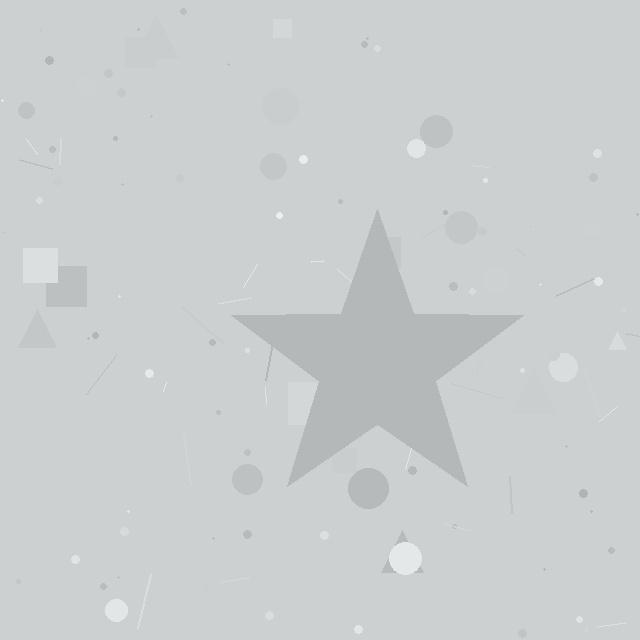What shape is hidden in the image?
A star is hidden in the image.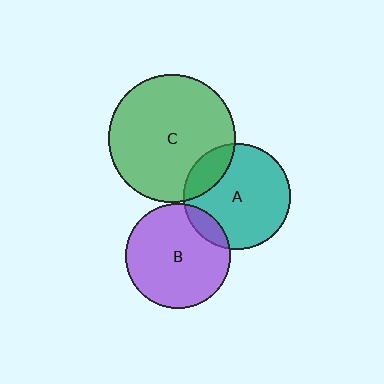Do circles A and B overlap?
Yes.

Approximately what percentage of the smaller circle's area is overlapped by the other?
Approximately 10%.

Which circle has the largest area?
Circle C (green).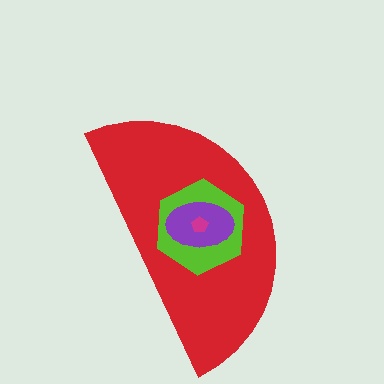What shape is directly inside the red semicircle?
The lime hexagon.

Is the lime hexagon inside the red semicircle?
Yes.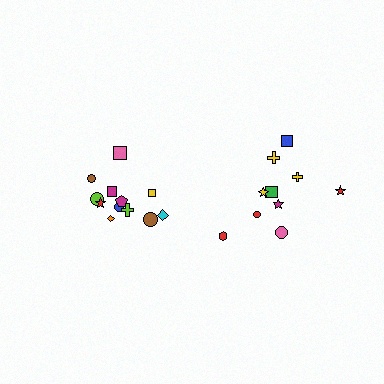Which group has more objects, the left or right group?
The left group.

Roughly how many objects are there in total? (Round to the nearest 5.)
Roughly 20 objects in total.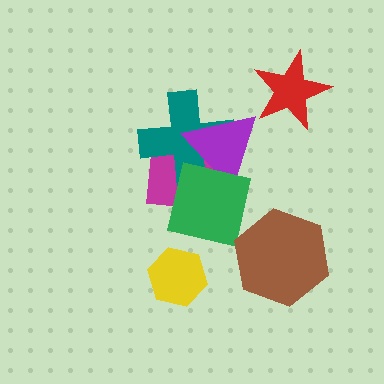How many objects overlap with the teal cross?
3 objects overlap with the teal cross.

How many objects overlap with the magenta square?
3 objects overlap with the magenta square.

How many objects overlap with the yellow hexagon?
0 objects overlap with the yellow hexagon.